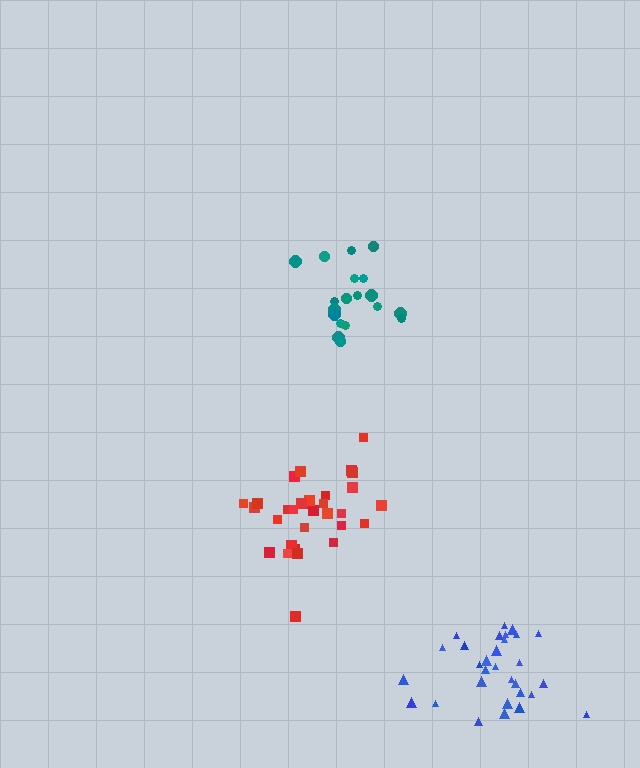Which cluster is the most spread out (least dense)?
Blue.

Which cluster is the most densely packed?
Red.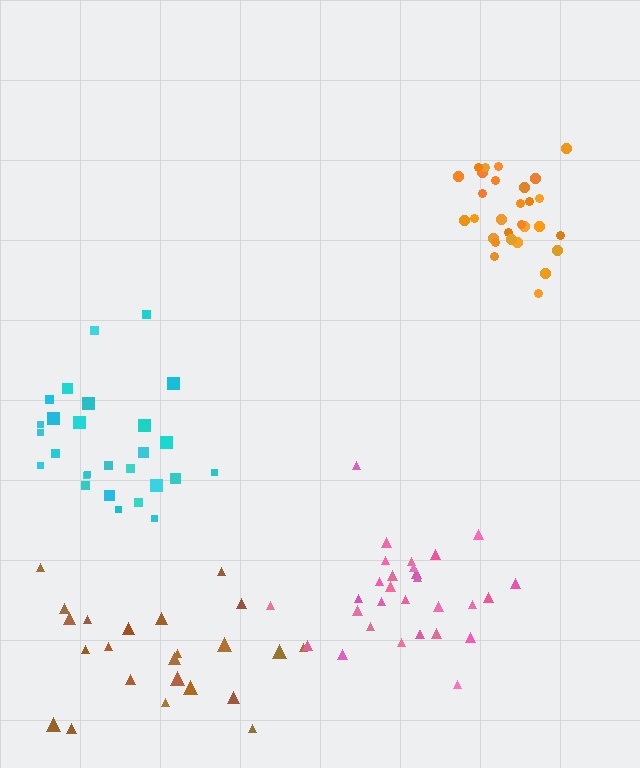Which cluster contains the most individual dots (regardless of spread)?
Pink (30).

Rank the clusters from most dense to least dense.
orange, cyan, pink, brown.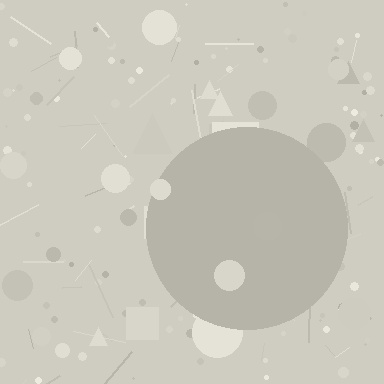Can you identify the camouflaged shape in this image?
The camouflaged shape is a circle.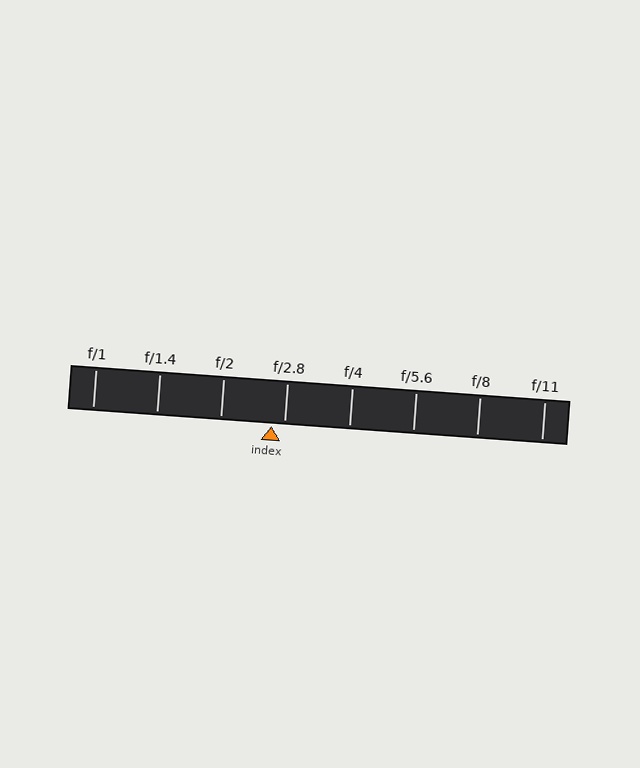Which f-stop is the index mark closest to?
The index mark is closest to f/2.8.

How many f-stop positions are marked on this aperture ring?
There are 8 f-stop positions marked.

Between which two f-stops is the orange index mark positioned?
The index mark is between f/2 and f/2.8.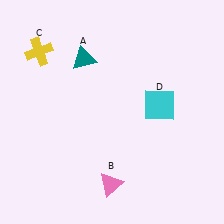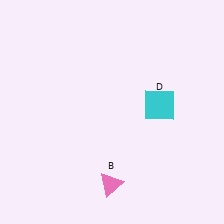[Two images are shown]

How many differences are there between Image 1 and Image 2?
There are 2 differences between the two images.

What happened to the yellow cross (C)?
The yellow cross (C) was removed in Image 2. It was in the top-left area of Image 1.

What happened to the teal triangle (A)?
The teal triangle (A) was removed in Image 2. It was in the top-left area of Image 1.